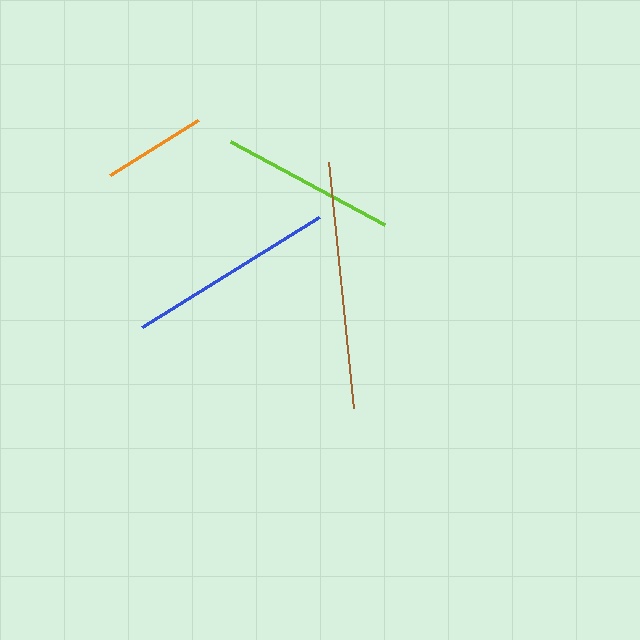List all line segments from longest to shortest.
From longest to shortest: brown, blue, lime, orange.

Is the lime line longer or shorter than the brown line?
The brown line is longer than the lime line.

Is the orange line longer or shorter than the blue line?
The blue line is longer than the orange line.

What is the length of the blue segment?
The blue segment is approximately 208 pixels long.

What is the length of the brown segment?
The brown segment is approximately 247 pixels long.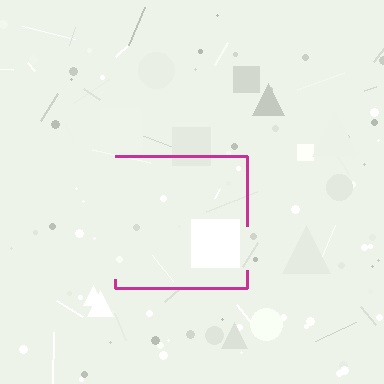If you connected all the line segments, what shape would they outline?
They would outline a square.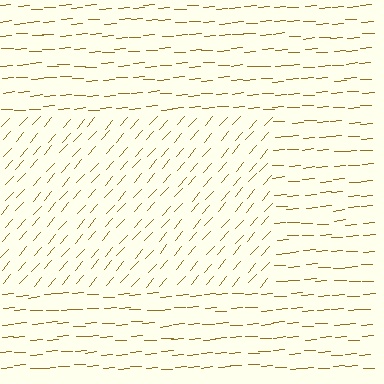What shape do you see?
I see a rectangle.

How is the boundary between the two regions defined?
The boundary is defined purely by a change in line orientation (approximately 45 degrees difference). All lines are the same color and thickness.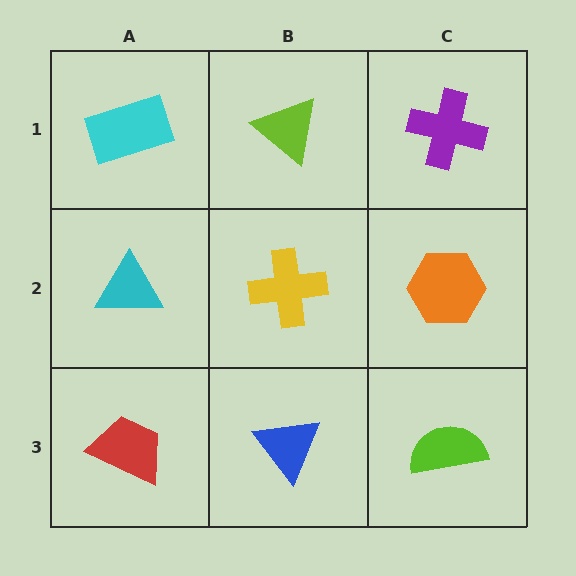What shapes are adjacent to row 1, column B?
A yellow cross (row 2, column B), a cyan rectangle (row 1, column A), a purple cross (row 1, column C).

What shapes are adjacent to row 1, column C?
An orange hexagon (row 2, column C), a lime triangle (row 1, column B).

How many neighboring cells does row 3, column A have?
2.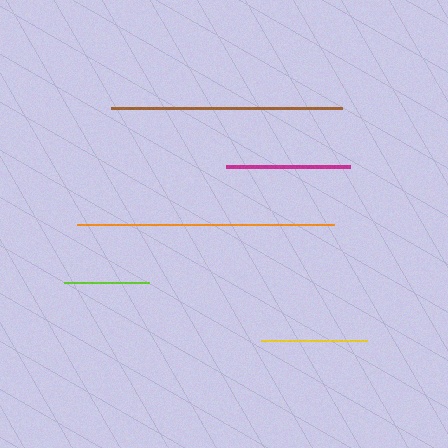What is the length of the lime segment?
The lime segment is approximately 84 pixels long.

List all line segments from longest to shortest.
From longest to shortest: orange, brown, magenta, yellow, lime.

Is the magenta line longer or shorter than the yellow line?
The magenta line is longer than the yellow line.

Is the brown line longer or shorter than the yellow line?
The brown line is longer than the yellow line.